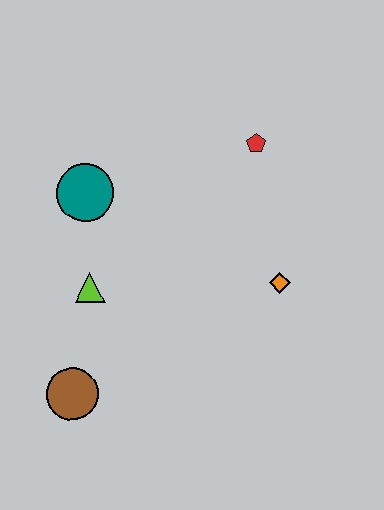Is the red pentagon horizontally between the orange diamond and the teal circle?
Yes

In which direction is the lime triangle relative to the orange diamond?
The lime triangle is to the left of the orange diamond.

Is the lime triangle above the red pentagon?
No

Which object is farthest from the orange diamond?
The brown circle is farthest from the orange diamond.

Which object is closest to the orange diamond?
The red pentagon is closest to the orange diamond.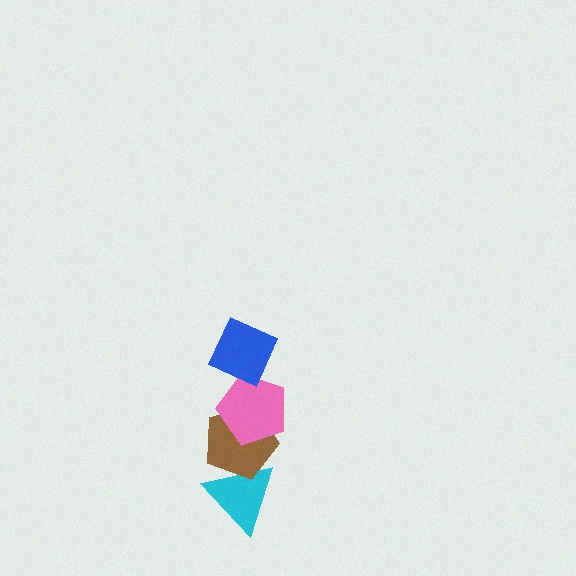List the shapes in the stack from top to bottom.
From top to bottom: the blue diamond, the pink pentagon, the brown pentagon, the cyan triangle.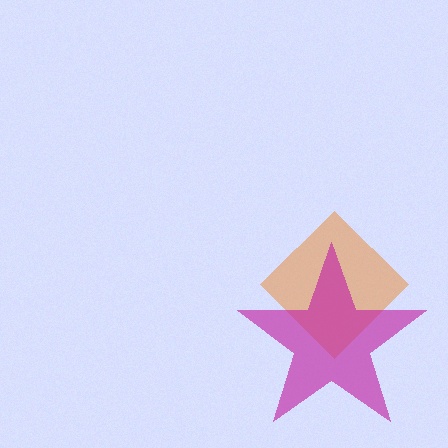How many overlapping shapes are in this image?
There are 2 overlapping shapes in the image.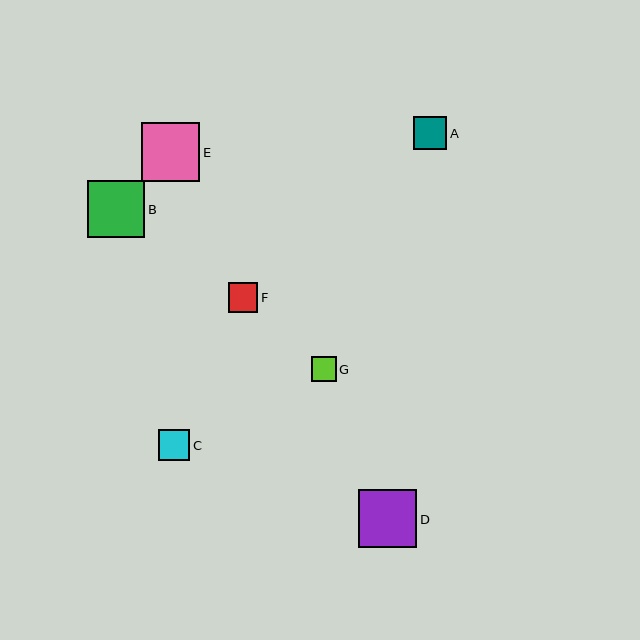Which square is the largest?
Square E is the largest with a size of approximately 59 pixels.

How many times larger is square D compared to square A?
Square D is approximately 1.8 times the size of square A.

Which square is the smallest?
Square G is the smallest with a size of approximately 25 pixels.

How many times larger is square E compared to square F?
Square E is approximately 2.0 times the size of square F.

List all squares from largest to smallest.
From largest to smallest: E, D, B, A, C, F, G.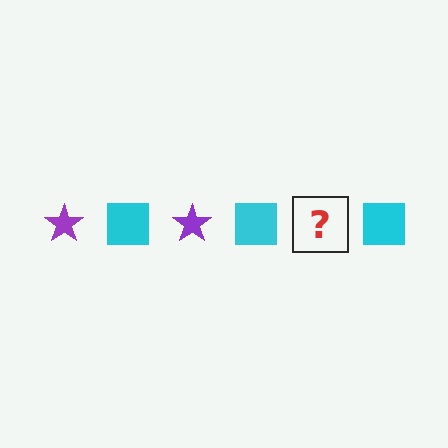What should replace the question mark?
The question mark should be replaced with a purple star.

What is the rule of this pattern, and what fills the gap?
The rule is that the pattern alternates between purple star and cyan square. The gap should be filled with a purple star.